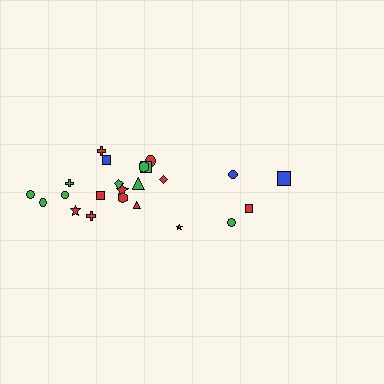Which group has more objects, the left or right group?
The left group.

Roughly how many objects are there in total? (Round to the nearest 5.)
Roughly 25 objects in total.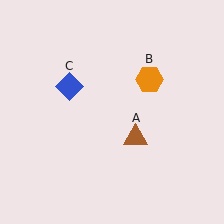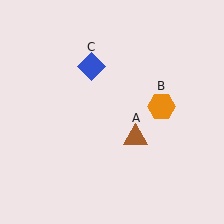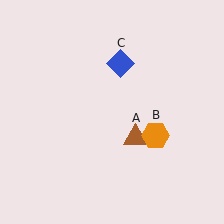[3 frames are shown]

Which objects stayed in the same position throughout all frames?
Brown triangle (object A) remained stationary.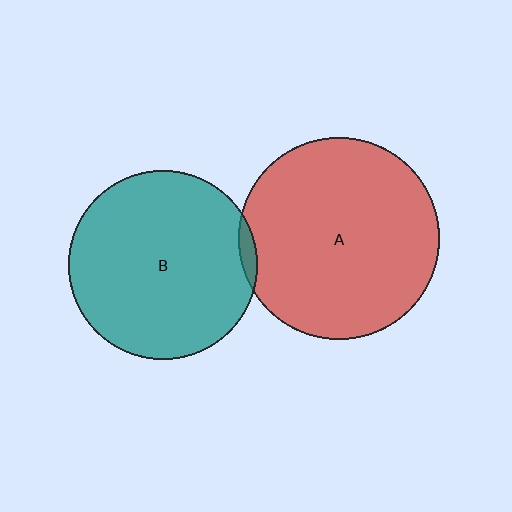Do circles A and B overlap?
Yes.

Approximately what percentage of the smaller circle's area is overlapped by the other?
Approximately 5%.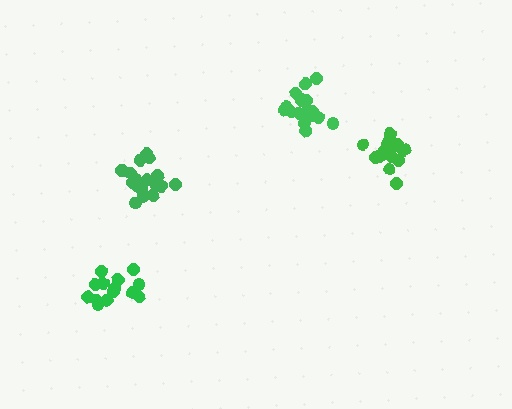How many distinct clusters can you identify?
There are 4 distinct clusters.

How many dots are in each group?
Group 1: 16 dots, Group 2: 16 dots, Group 3: 14 dots, Group 4: 17 dots (63 total).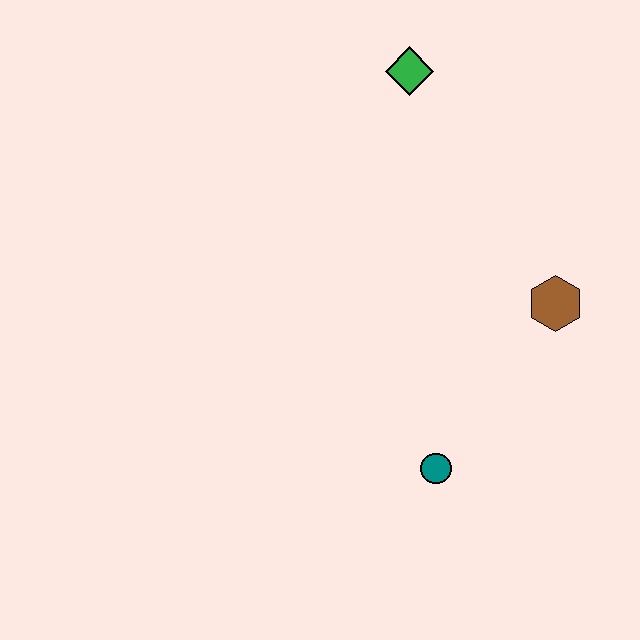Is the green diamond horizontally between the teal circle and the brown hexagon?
No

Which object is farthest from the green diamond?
The teal circle is farthest from the green diamond.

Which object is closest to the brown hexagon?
The teal circle is closest to the brown hexagon.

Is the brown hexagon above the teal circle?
Yes